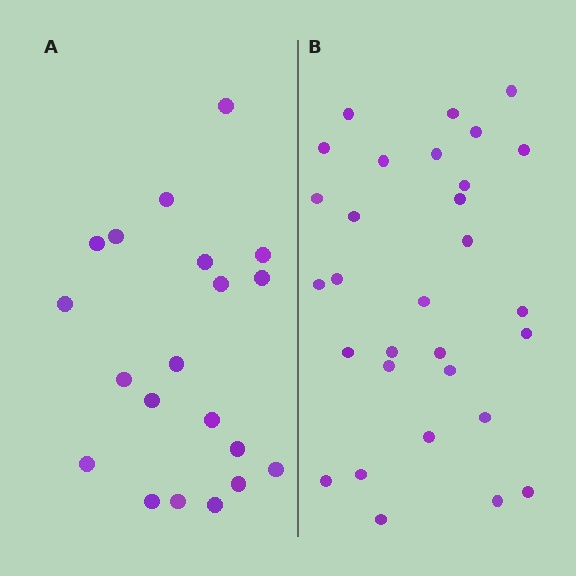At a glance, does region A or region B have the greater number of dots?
Region B (the right region) has more dots.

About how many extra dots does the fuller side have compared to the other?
Region B has roughly 10 or so more dots than region A.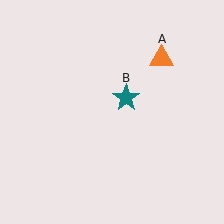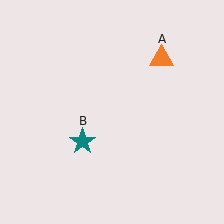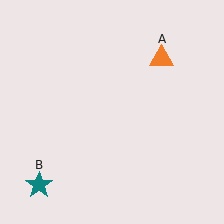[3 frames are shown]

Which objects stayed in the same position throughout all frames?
Orange triangle (object A) remained stationary.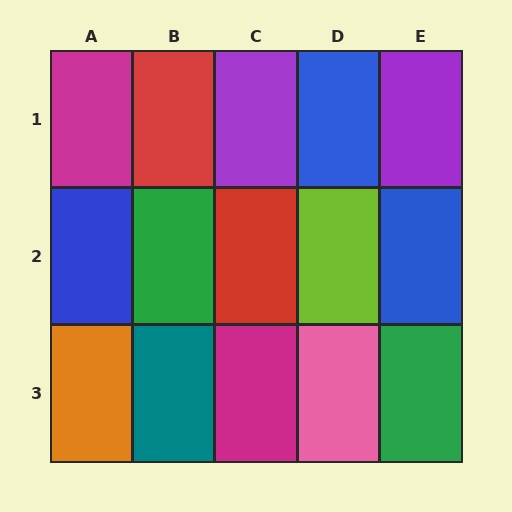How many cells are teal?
1 cell is teal.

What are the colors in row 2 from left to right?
Blue, green, red, lime, blue.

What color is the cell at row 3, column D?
Pink.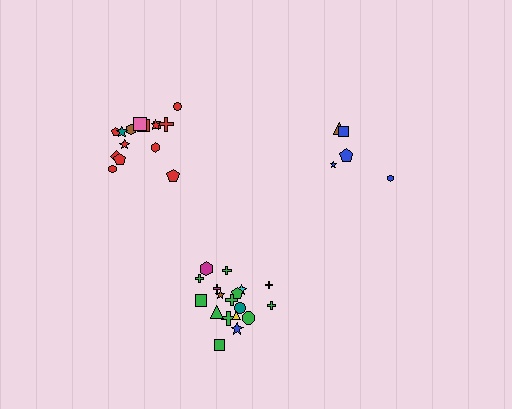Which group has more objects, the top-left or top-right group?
The top-left group.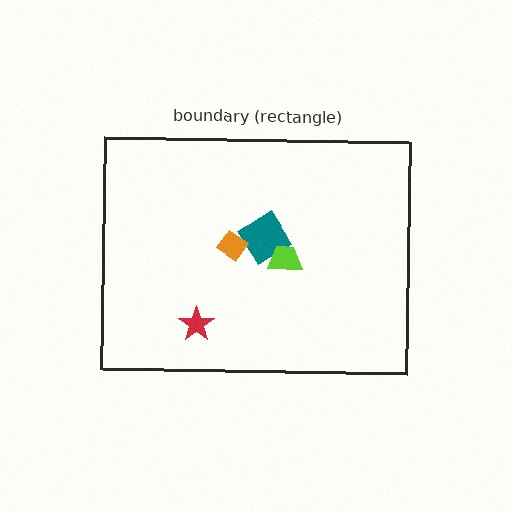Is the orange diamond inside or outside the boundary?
Inside.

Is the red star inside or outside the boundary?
Inside.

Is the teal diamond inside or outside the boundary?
Inside.